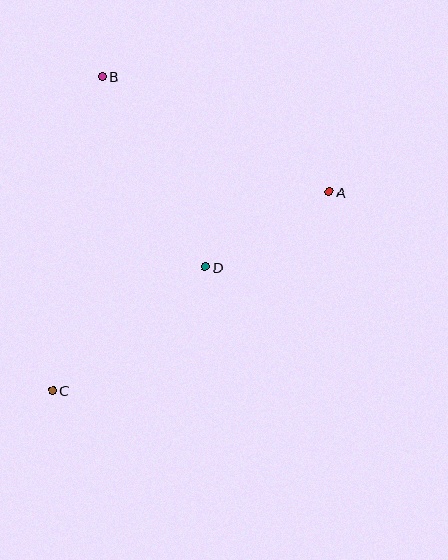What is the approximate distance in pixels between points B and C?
The distance between B and C is approximately 318 pixels.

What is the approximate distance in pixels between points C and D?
The distance between C and D is approximately 196 pixels.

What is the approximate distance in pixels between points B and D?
The distance between B and D is approximately 217 pixels.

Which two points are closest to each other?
Points A and D are closest to each other.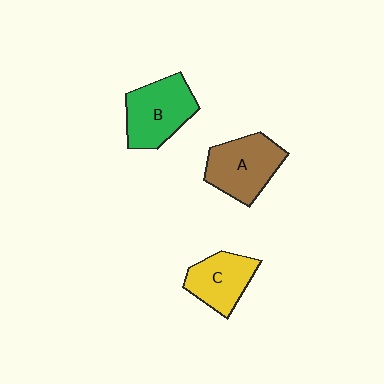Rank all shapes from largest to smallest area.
From largest to smallest: A (brown), B (green), C (yellow).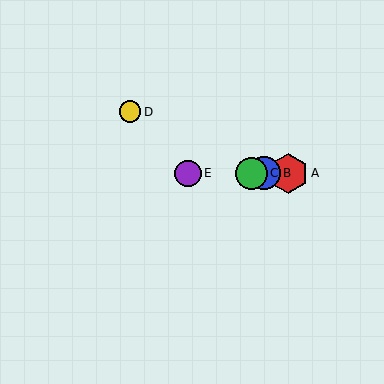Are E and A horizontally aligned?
Yes, both are at y≈173.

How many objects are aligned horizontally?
4 objects (A, B, C, E) are aligned horizontally.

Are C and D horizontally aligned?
No, C is at y≈173 and D is at y≈112.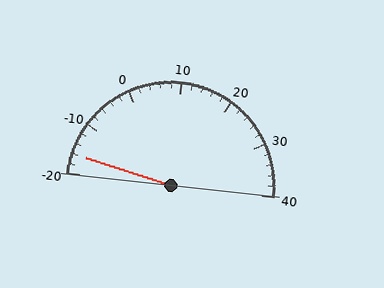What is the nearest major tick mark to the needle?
The nearest major tick mark is -20.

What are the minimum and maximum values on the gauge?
The gauge ranges from -20 to 40.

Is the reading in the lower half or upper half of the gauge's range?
The reading is in the lower half of the range (-20 to 40).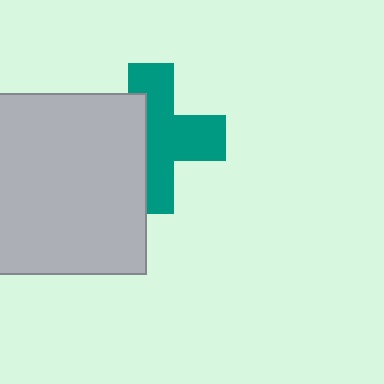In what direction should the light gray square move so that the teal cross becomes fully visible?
The light gray square should move left. That is the shortest direction to clear the overlap and leave the teal cross fully visible.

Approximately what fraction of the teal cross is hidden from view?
Roughly 41% of the teal cross is hidden behind the light gray square.